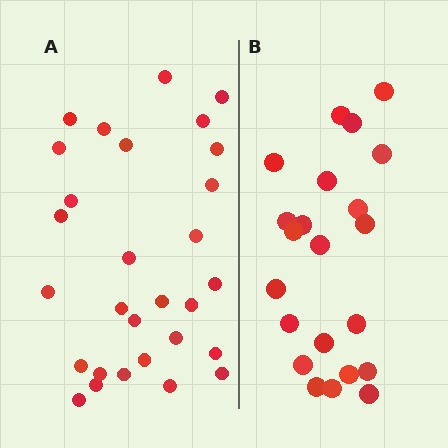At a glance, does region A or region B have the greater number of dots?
Region A (the left region) has more dots.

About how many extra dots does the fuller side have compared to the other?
Region A has roughly 8 or so more dots than region B.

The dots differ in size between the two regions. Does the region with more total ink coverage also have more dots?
No. Region B has more total ink coverage because its dots are larger, but region A actually contains more individual dots. Total area can be misleading — the number of items is what matters here.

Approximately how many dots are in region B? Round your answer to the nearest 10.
About 20 dots. (The exact count is 22, which rounds to 20.)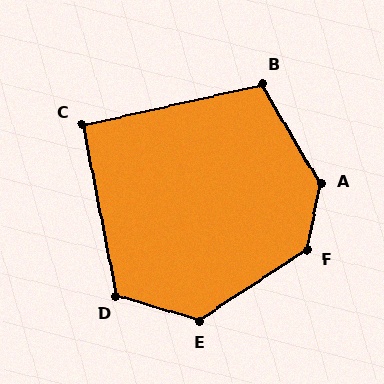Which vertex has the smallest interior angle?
C, at approximately 92 degrees.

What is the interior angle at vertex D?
Approximately 118 degrees (obtuse).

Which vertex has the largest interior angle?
A, at approximately 138 degrees.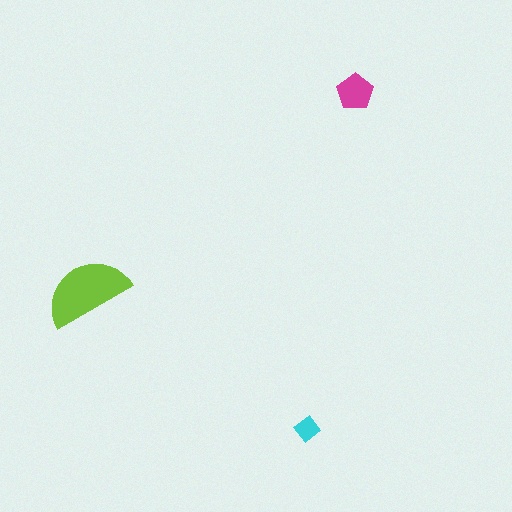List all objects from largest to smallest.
The lime semicircle, the magenta pentagon, the cyan diamond.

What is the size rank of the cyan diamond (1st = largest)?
3rd.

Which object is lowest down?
The cyan diamond is bottommost.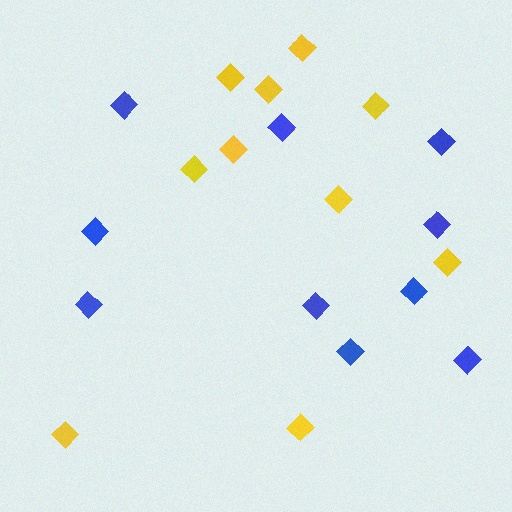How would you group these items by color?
There are 2 groups: one group of blue diamonds (10) and one group of yellow diamonds (10).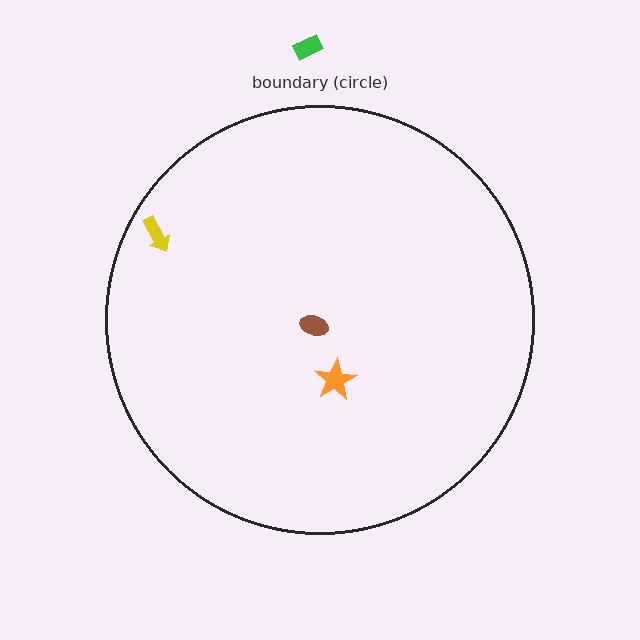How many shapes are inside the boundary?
3 inside, 1 outside.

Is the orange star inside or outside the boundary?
Inside.